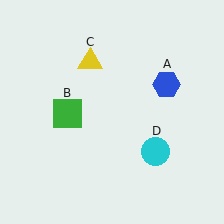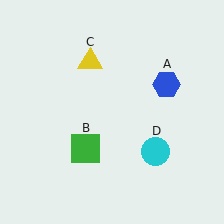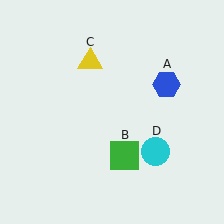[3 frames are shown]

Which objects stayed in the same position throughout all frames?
Blue hexagon (object A) and yellow triangle (object C) and cyan circle (object D) remained stationary.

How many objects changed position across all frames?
1 object changed position: green square (object B).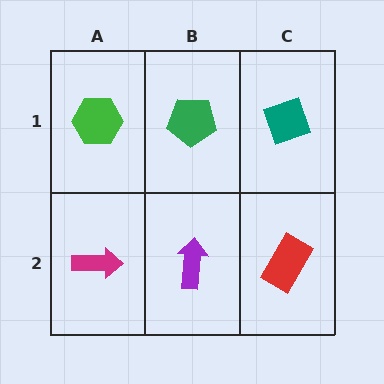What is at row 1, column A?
A green hexagon.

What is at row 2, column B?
A purple arrow.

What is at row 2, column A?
A magenta arrow.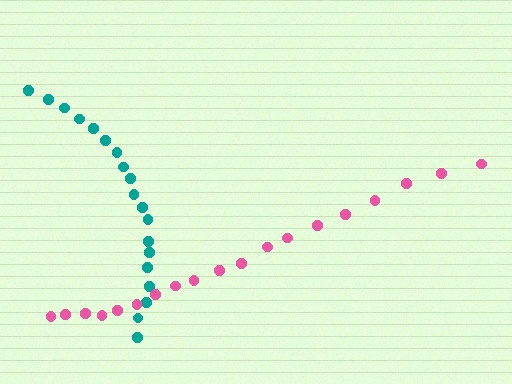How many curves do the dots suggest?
There are 2 distinct paths.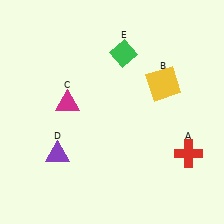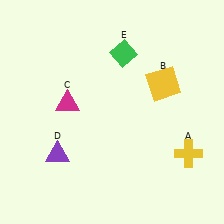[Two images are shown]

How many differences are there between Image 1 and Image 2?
There is 1 difference between the two images.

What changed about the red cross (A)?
In Image 1, A is red. In Image 2, it changed to yellow.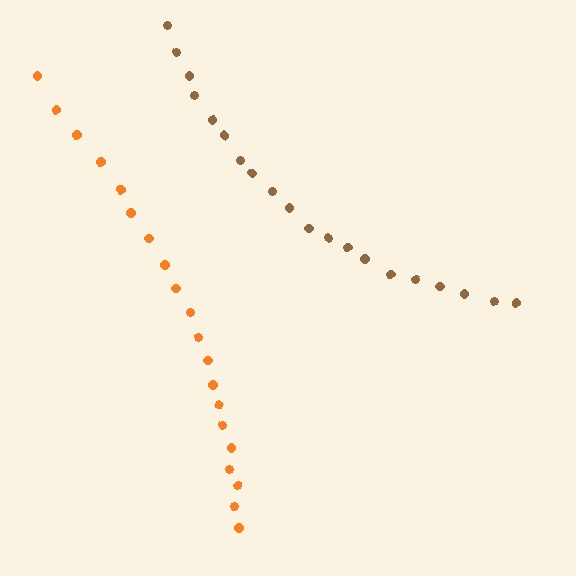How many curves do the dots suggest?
There are 2 distinct paths.